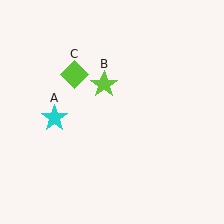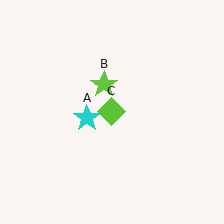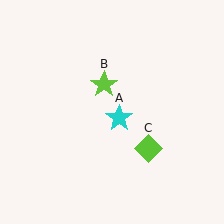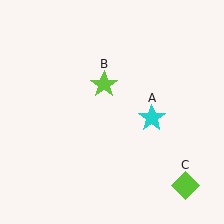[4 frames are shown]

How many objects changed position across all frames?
2 objects changed position: cyan star (object A), lime diamond (object C).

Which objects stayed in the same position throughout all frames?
Lime star (object B) remained stationary.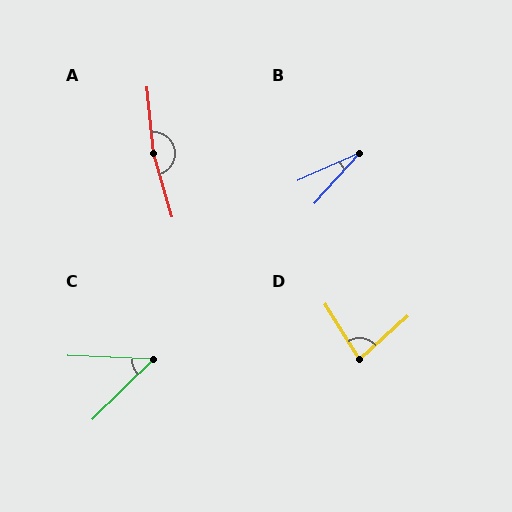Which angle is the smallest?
B, at approximately 24 degrees.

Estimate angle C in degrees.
Approximately 47 degrees.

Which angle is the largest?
A, at approximately 169 degrees.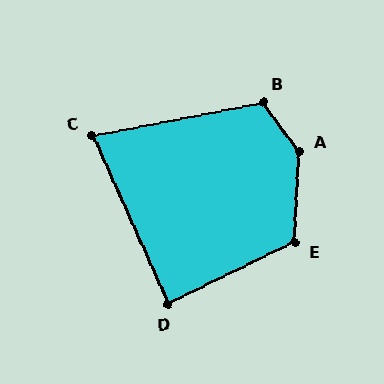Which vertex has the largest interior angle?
A, at approximately 141 degrees.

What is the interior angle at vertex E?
Approximately 119 degrees (obtuse).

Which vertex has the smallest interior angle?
C, at approximately 77 degrees.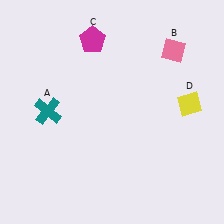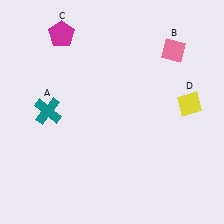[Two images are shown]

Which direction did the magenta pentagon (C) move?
The magenta pentagon (C) moved left.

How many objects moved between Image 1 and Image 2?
1 object moved between the two images.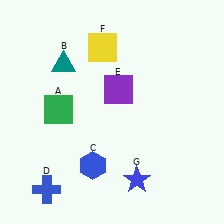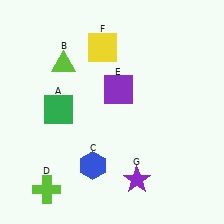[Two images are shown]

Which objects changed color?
B changed from teal to lime. D changed from blue to lime. G changed from blue to purple.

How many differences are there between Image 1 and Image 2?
There are 3 differences between the two images.